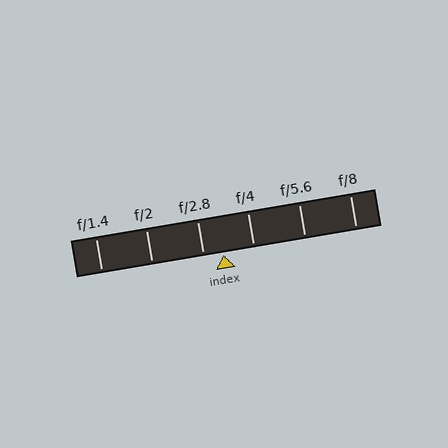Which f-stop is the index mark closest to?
The index mark is closest to f/2.8.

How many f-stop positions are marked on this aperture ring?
There are 6 f-stop positions marked.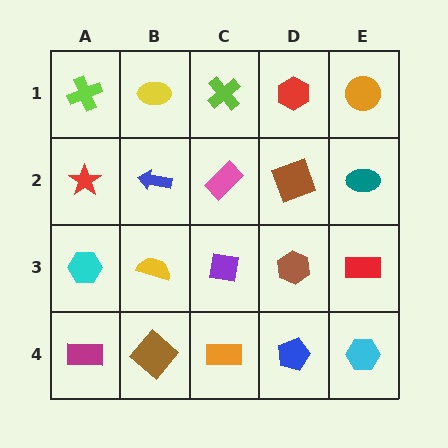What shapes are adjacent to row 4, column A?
A cyan hexagon (row 3, column A), a brown diamond (row 4, column B).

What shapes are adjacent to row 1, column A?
A red star (row 2, column A), a yellow ellipse (row 1, column B).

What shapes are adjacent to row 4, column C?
A purple square (row 3, column C), a brown diamond (row 4, column B), a blue pentagon (row 4, column D).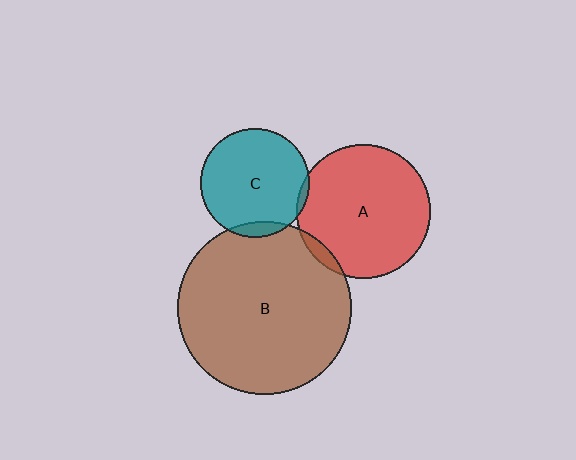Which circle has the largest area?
Circle B (brown).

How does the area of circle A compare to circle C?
Approximately 1.5 times.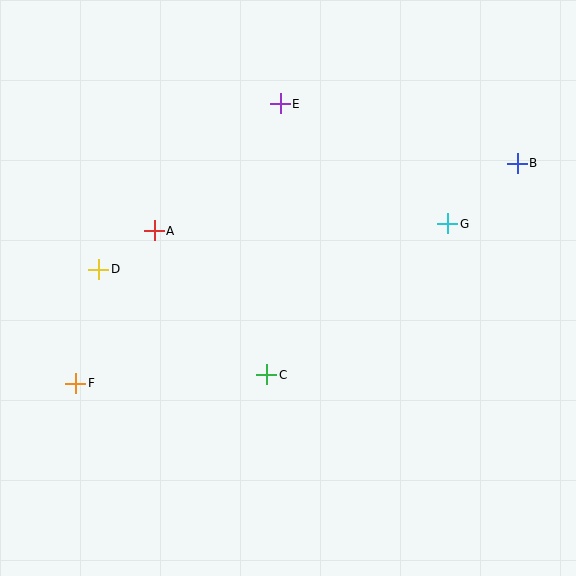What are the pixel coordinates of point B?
Point B is at (517, 163).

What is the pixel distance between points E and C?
The distance between E and C is 271 pixels.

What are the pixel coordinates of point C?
Point C is at (267, 375).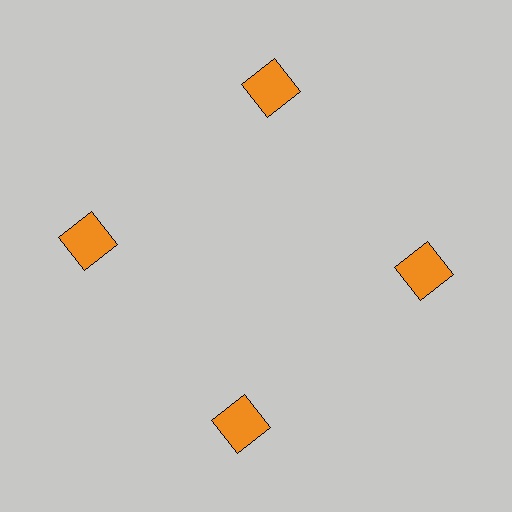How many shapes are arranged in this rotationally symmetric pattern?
There are 4 shapes, arranged in 4 groups of 1.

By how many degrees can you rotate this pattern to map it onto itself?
The pattern maps onto itself every 90 degrees of rotation.